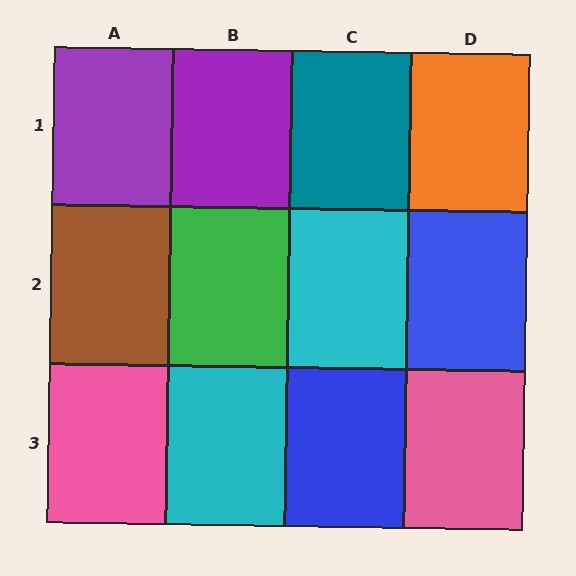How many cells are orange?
1 cell is orange.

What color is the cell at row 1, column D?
Orange.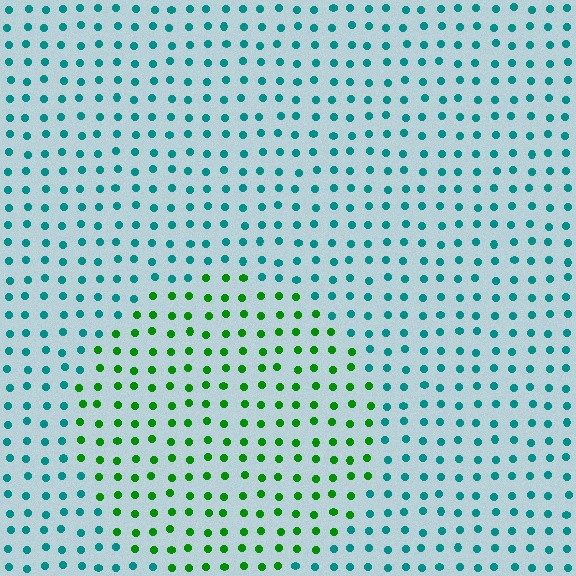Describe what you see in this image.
The image is filled with small teal elements in a uniform arrangement. A circle-shaped region is visible where the elements are tinted to a slightly different hue, forming a subtle color boundary.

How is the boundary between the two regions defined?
The boundary is defined purely by a slight shift in hue (about 57 degrees). Spacing, size, and orientation are identical on both sides.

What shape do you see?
I see a circle.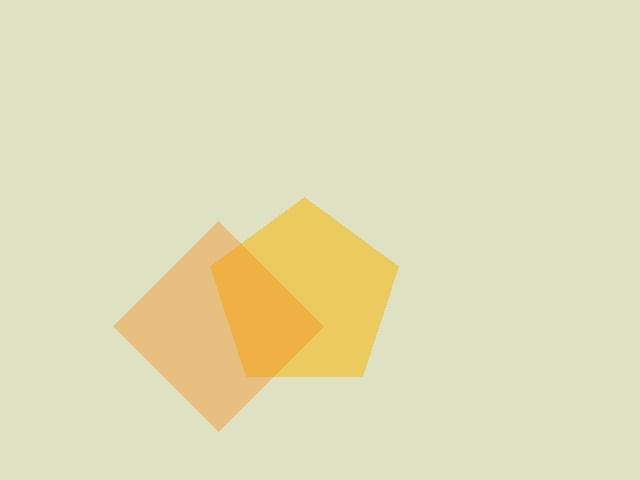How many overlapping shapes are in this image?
There are 2 overlapping shapes in the image.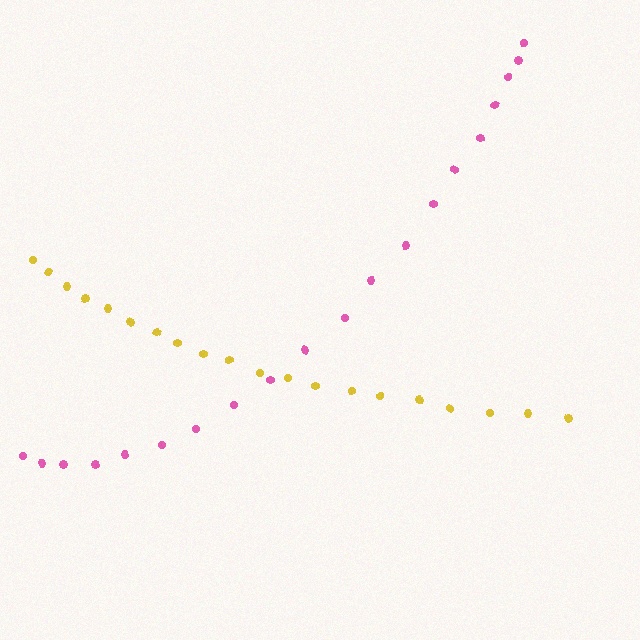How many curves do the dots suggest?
There are 2 distinct paths.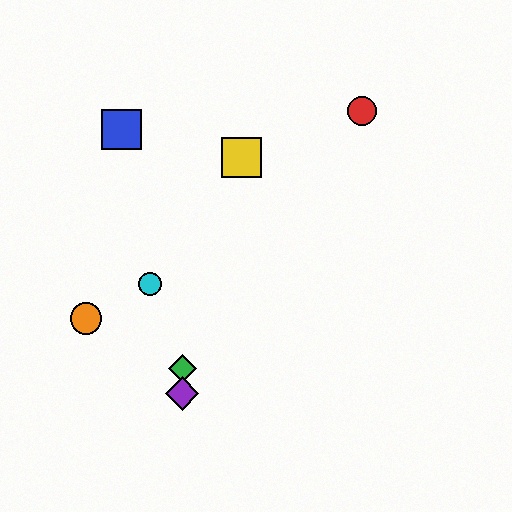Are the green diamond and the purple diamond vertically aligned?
Yes, both are at x≈182.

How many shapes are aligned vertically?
2 shapes (the green diamond, the purple diamond) are aligned vertically.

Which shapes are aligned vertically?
The green diamond, the purple diamond are aligned vertically.